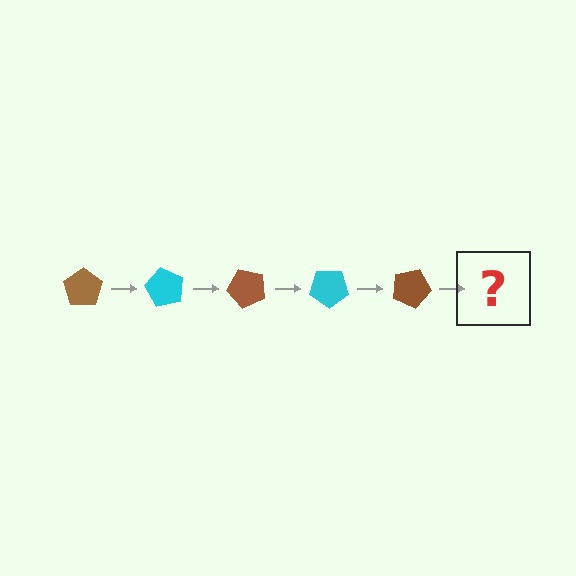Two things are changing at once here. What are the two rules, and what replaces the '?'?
The two rules are that it rotates 60 degrees each step and the color cycles through brown and cyan. The '?' should be a cyan pentagon, rotated 300 degrees from the start.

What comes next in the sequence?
The next element should be a cyan pentagon, rotated 300 degrees from the start.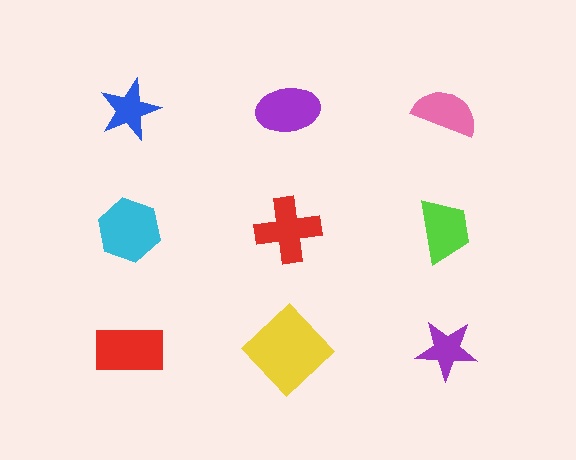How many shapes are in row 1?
3 shapes.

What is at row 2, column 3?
A lime trapezoid.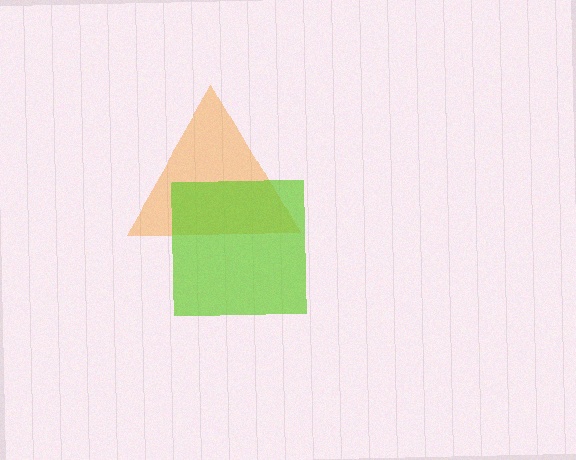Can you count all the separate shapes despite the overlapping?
Yes, there are 2 separate shapes.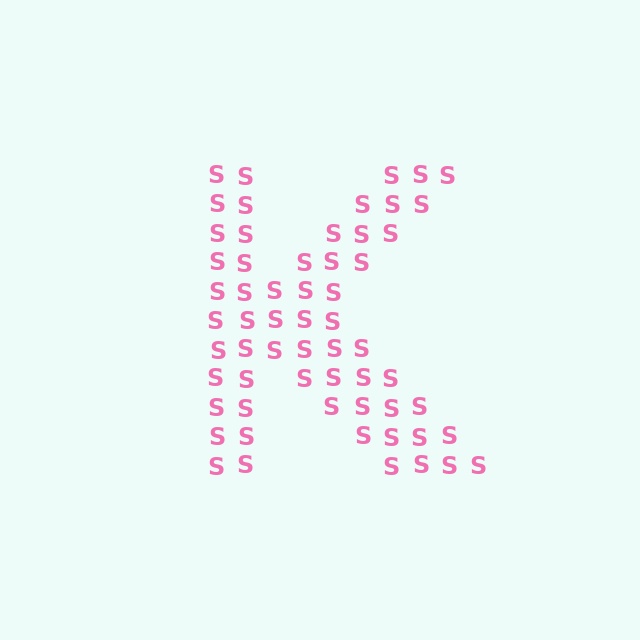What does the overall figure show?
The overall figure shows the letter K.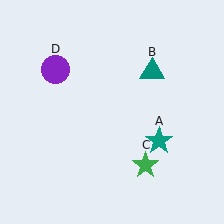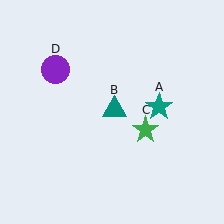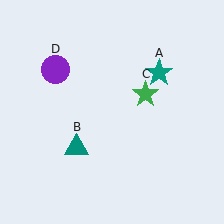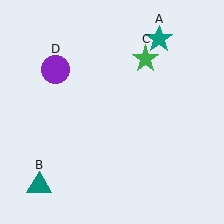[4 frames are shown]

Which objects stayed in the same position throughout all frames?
Purple circle (object D) remained stationary.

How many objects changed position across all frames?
3 objects changed position: teal star (object A), teal triangle (object B), green star (object C).